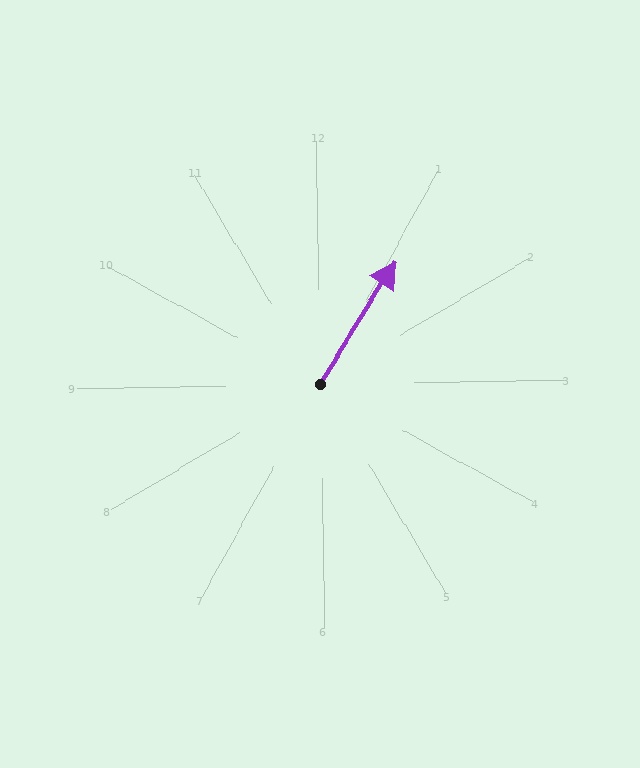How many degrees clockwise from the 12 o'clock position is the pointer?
Approximately 33 degrees.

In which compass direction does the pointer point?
Northeast.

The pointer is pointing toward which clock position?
Roughly 1 o'clock.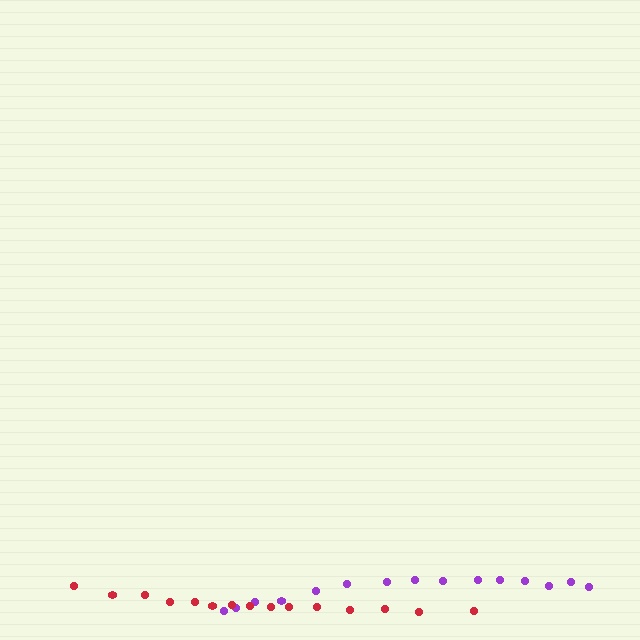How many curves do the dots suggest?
There are 2 distinct paths.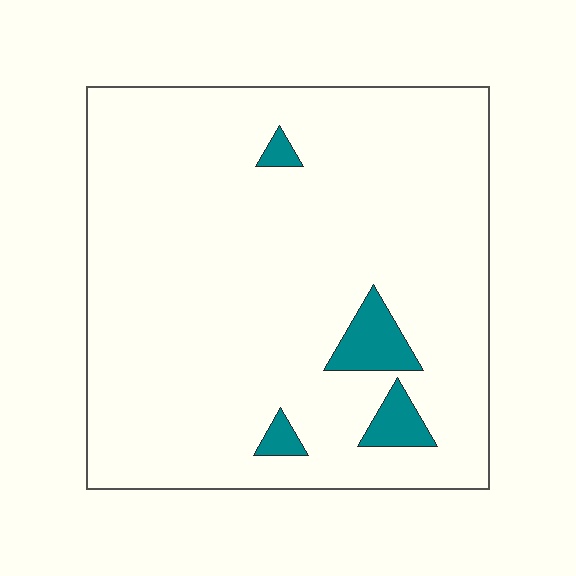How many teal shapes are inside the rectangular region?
4.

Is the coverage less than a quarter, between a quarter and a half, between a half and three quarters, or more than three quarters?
Less than a quarter.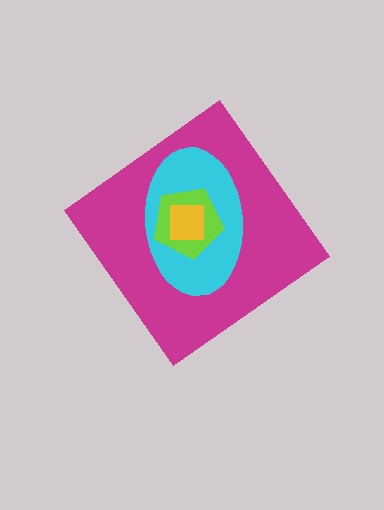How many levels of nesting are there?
4.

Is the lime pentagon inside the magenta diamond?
Yes.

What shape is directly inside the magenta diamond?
The cyan ellipse.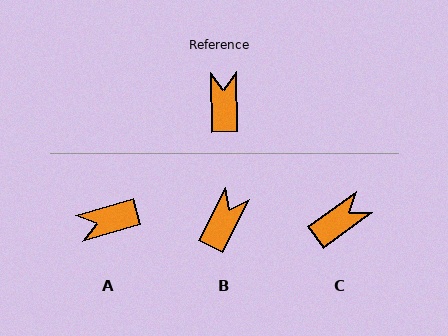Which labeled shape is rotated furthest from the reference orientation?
A, about 105 degrees away.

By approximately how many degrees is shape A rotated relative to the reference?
Approximately 105 degrees counter-clockwise.